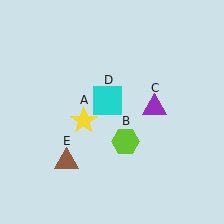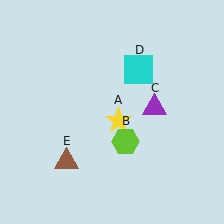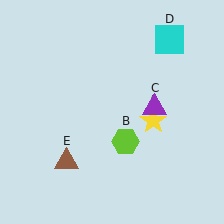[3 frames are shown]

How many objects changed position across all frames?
2 objects changed position: yellow star (object A), cyan square (object D).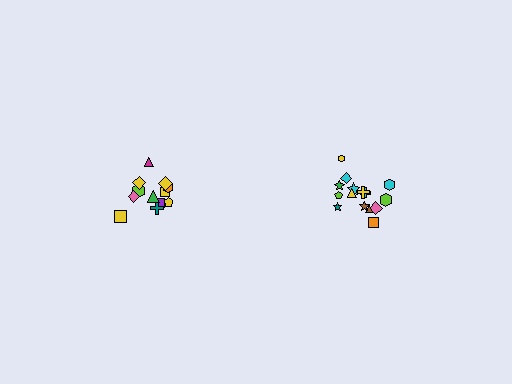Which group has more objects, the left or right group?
The right group.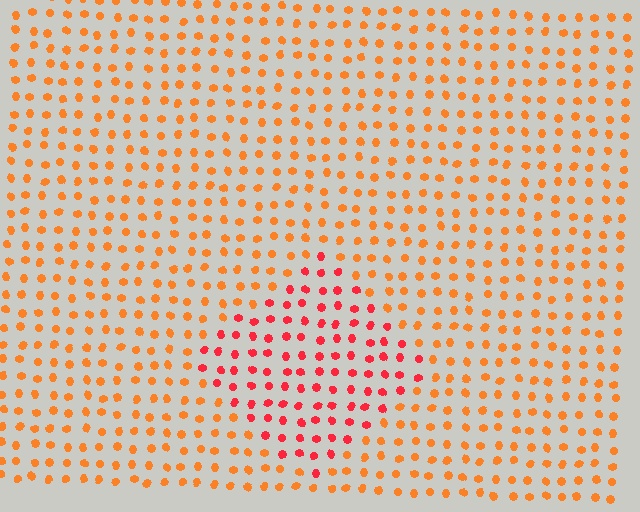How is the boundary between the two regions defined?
The boundary is defined purely by a slight shift in hue (about 32 degrees). Spacing, size, and orientation are identical on both sides.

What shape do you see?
I see a diamond.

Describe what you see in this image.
The image is filled with small orange elements in a uniform arrangement. A diamond-shaped region is visible where the elements are tinted to a slightly different hue, forming a subtle color boundary.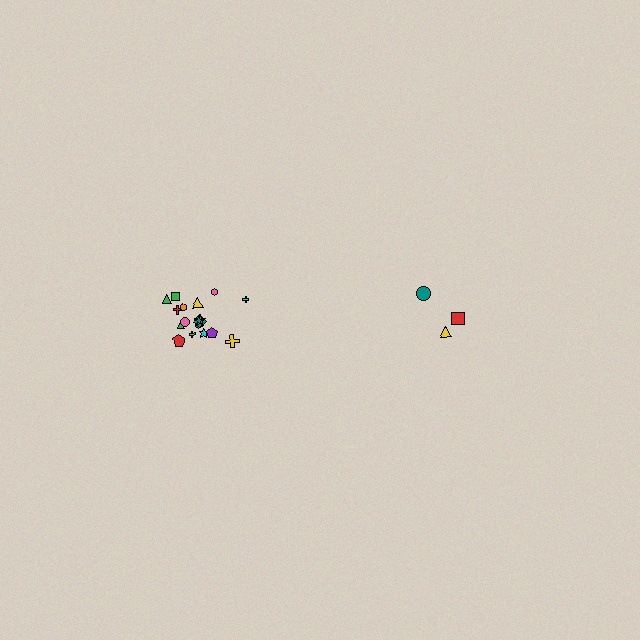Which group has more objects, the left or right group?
The left group.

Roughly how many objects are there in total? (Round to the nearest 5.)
Roughly 20 objects in total.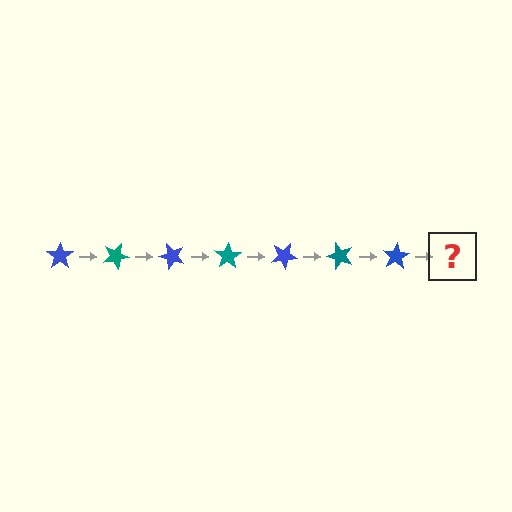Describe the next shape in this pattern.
It should be a teal star, rotated 175 degrees from the start.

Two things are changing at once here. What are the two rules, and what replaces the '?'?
The two rules are that it rotates 25 degrees each step and the color cycles through blue and teal. The '?' should be a teal star, rotated 175 degrees from the start.